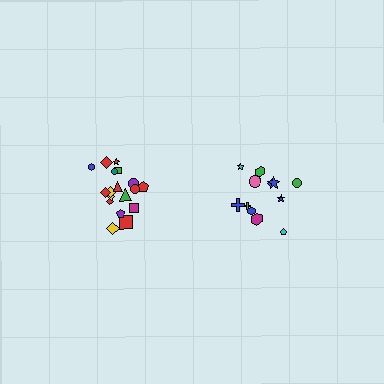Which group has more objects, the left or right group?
The left group.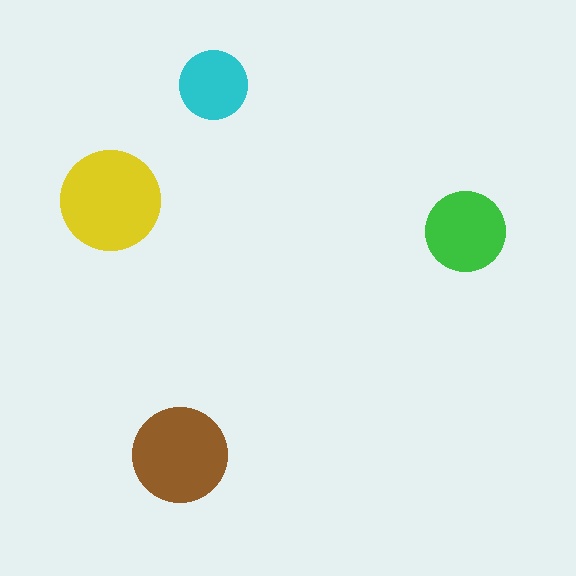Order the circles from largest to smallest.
the yellow one, the brown one, the green one, the cyan one.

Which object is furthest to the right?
The green circle is rightmost.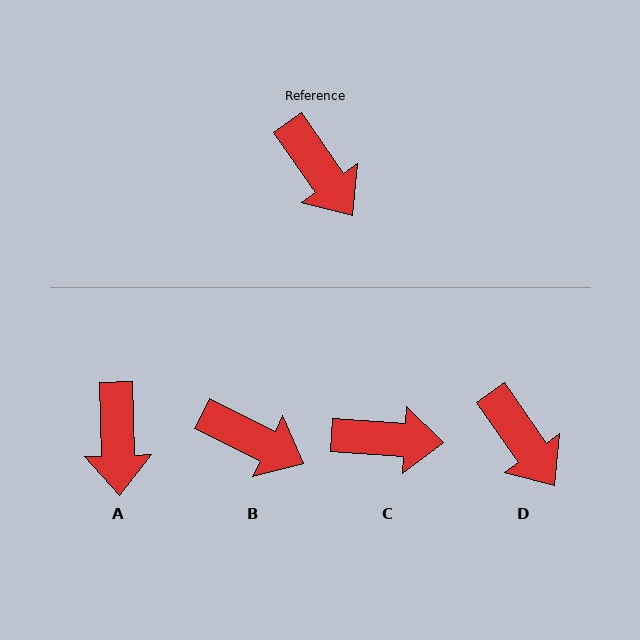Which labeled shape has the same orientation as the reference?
D.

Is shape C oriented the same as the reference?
No, it is off by about 51 degrees.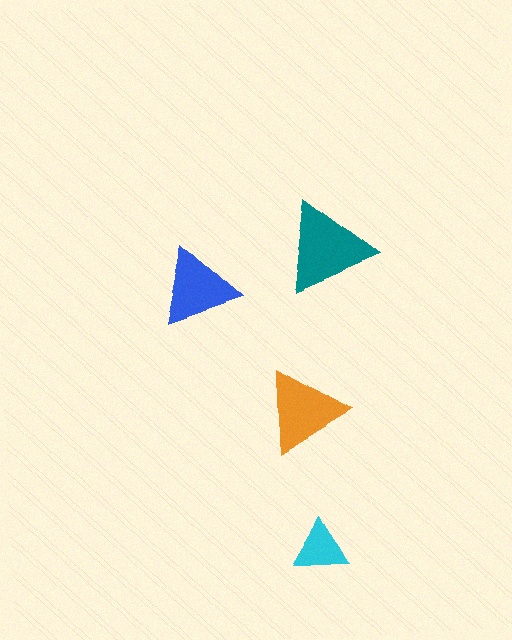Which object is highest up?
The teal triangle is topmost.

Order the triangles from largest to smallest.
the teal one, the orange one, the blue one, the cyan one.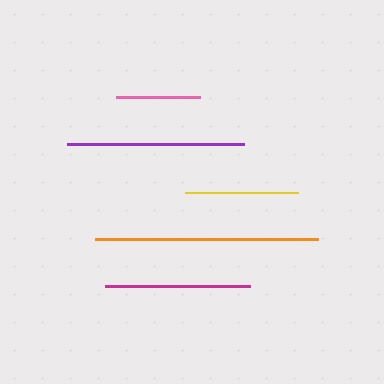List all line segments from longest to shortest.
From longest to shortest: orange, purple, magenta, yellow, pink.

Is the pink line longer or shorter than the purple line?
The purple line is longer than the pink line.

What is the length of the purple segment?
The purple segment is approximately 177 pixels long.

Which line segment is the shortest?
The pink line is the shortest at approximately 85 pixels.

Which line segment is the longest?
The orange line is the longest at approximately 223 pixels.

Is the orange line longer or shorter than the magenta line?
The orange line is longer than the magenta line.